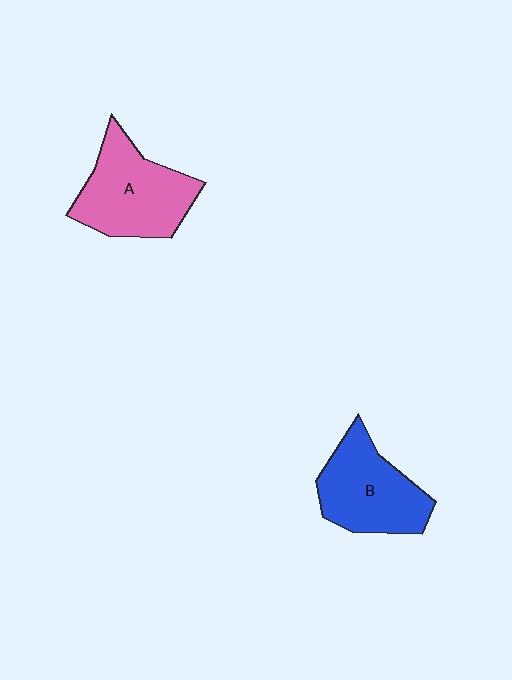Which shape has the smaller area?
Shape B (blue).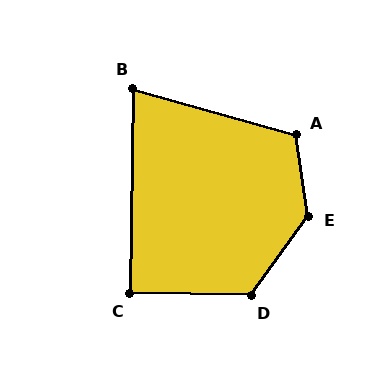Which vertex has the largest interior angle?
E, at approximately 136 degrees.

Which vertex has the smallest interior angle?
B, at approximately 75 degrees.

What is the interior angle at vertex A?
Approximately 114 degrees (obtuse).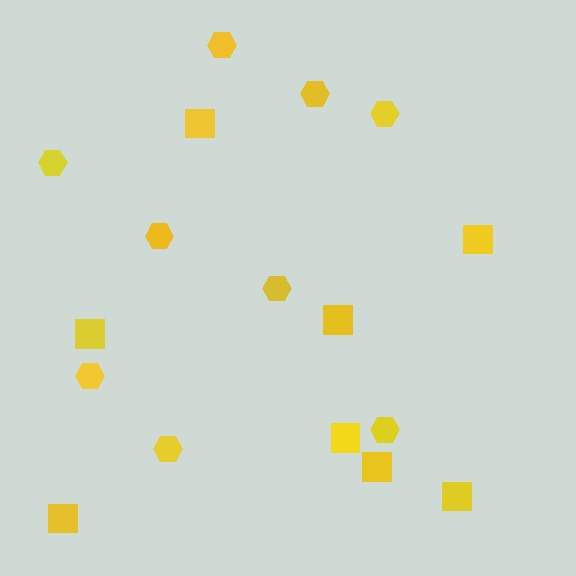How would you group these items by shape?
There are 2 groups: one group of hexagons (9) and one group of squares (8).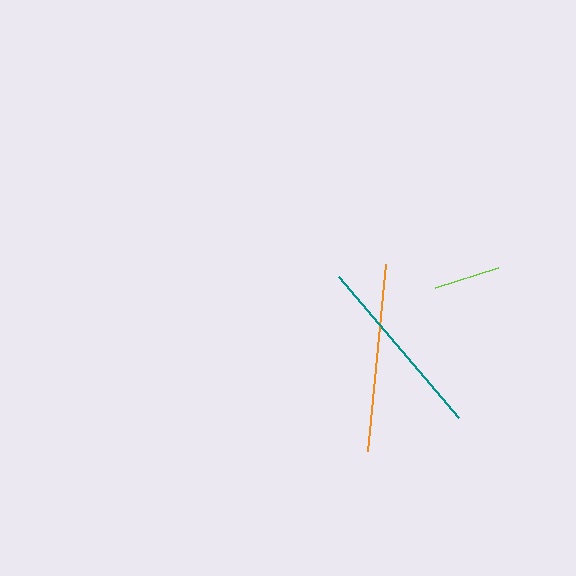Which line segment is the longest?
The orange line is the longest at approximately 188 pixels.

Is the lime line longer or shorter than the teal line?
The teal line is longer than the lime line.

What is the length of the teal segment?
The teal segment is approximately 186 pixels long.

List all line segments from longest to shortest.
From longest to shortest: orange, teal, lime.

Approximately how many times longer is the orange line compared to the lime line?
The orange line is approximately 2.8 times the length of the lime line.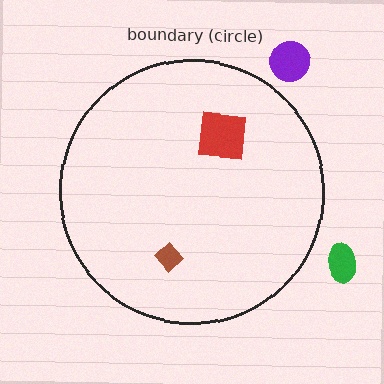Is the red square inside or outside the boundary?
Inside.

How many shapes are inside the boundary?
2 inside, 2 outside.